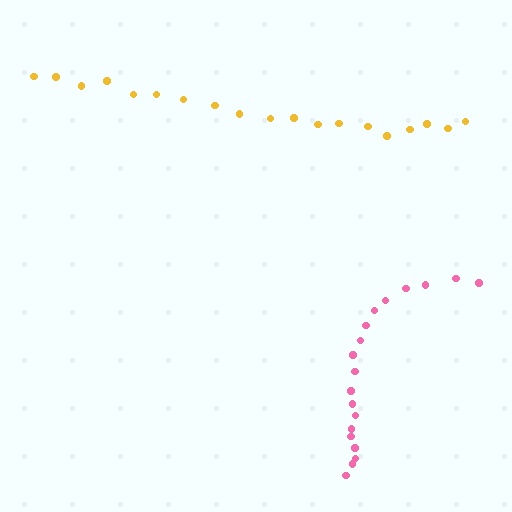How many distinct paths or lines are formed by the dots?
There are 2 distinct paths.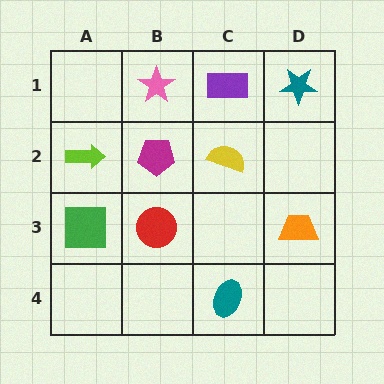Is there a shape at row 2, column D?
No, that cell is empty.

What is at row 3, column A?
A green square.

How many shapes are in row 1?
3 shapes.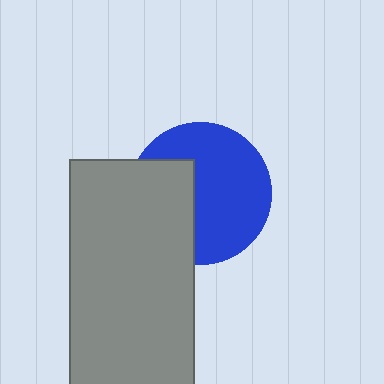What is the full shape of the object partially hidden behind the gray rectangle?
The partially hidden object is a blue circle.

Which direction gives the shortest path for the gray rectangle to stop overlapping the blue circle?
Moving left gives the shortest separation.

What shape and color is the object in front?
The object in front is a gray rectangle.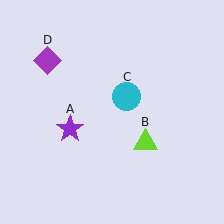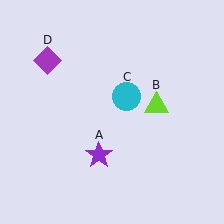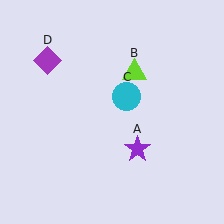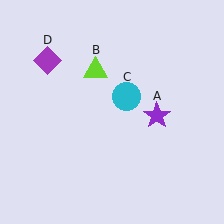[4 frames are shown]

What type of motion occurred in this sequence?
The purple star (object A), lime triangle (object B) rotated counterclockwise around the center of the scene.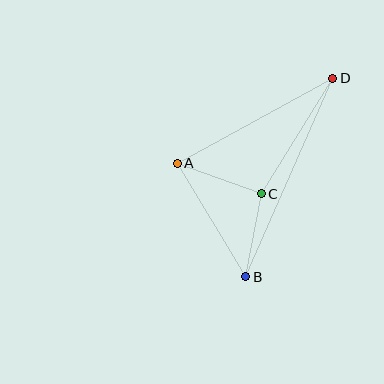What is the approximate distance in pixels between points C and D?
The distance between C and D is approximately 136 pixels.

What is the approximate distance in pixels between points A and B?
The distance between A and B is approximately 133 pixels.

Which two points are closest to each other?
Points B and C are closest to each other.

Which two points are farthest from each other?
Points B and D are farthest from each other.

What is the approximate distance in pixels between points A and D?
The distance between A and D is approximately 177 pixels.